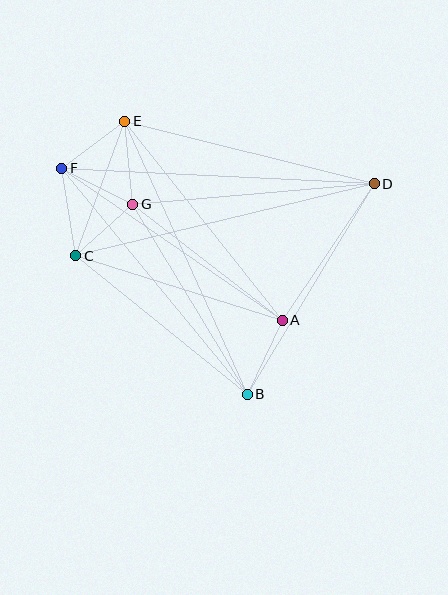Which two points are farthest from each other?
Points D and F are farthest from each other.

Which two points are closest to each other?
Points C and G are closest to each other.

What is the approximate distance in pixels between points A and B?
The distance between A and B is approximately 82 pixels.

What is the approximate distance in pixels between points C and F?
The distance between C and F is approximately 89 pixels.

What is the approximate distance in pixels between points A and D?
The distance between A and D is approximately 165 pixels.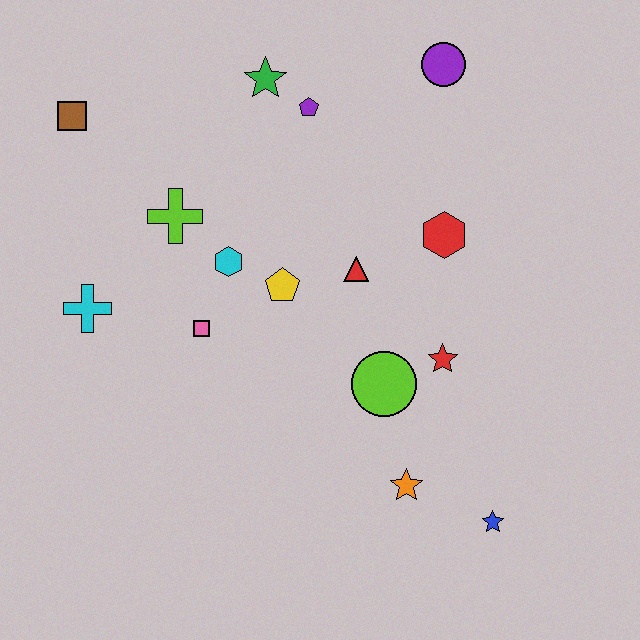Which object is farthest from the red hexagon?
The brown square is farthest from the red hexagon.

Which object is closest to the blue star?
The orange star is closest to the blue star.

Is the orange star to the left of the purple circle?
Yes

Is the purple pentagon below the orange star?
No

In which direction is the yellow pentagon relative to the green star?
The yellow pentagon is below the green star.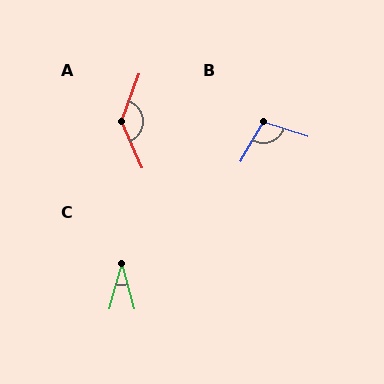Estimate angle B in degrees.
Approximately 102 degrees.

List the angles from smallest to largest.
C (31°), B (102°), A (136°).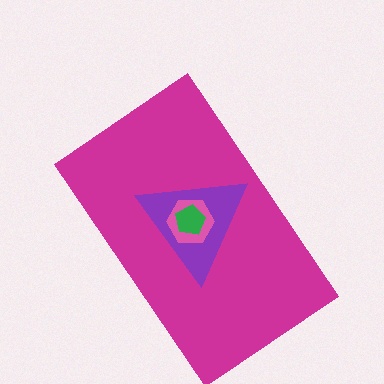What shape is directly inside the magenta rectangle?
The purple triangle.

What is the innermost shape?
The green pentagon.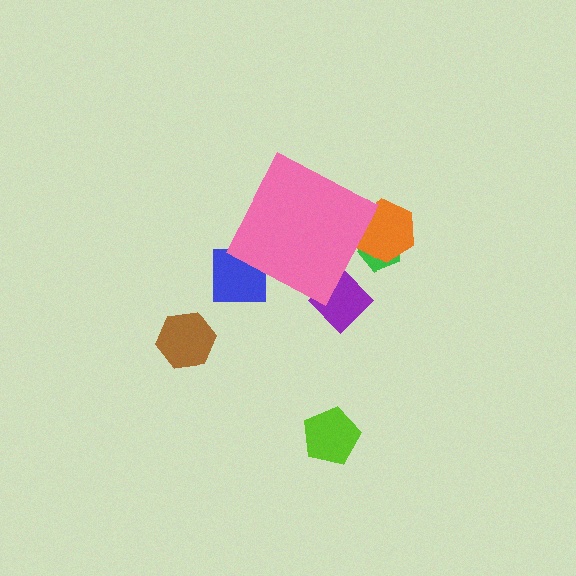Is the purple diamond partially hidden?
Yes, the purple diamond is partially hidden behind the pink diamond.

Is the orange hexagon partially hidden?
Yes, the orange hexagon is partially hidden behind the pink diamond.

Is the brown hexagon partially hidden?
No, the brown hexagon is fully visible.